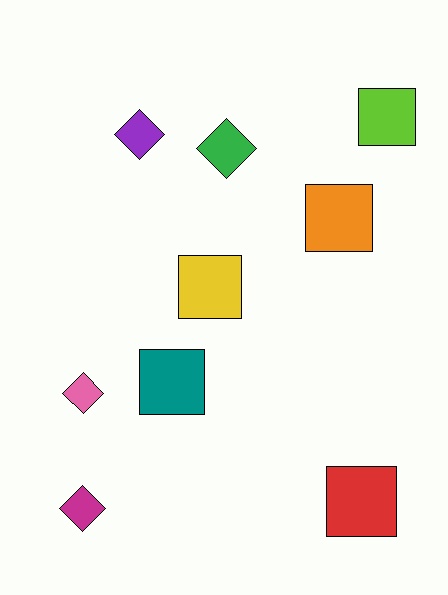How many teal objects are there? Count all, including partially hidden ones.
There is 1 teal object.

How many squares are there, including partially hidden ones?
There are 5 squares.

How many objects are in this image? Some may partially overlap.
There are 9 objects.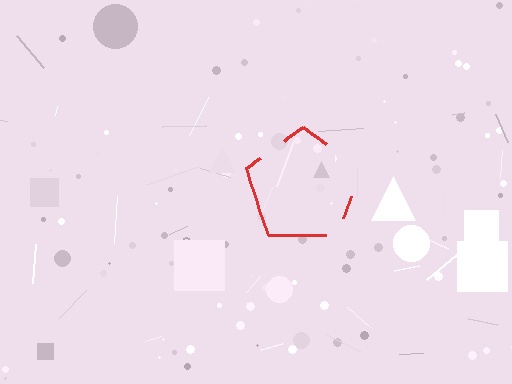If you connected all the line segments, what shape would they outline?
They would outline a pentagon.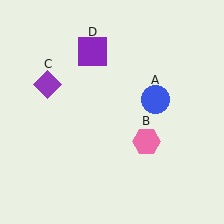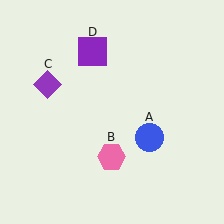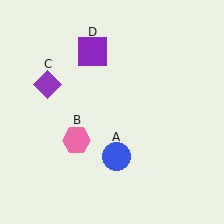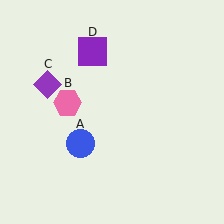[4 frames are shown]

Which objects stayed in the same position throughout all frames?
Purple diamond (object C) and purple square (object D) remained stationary.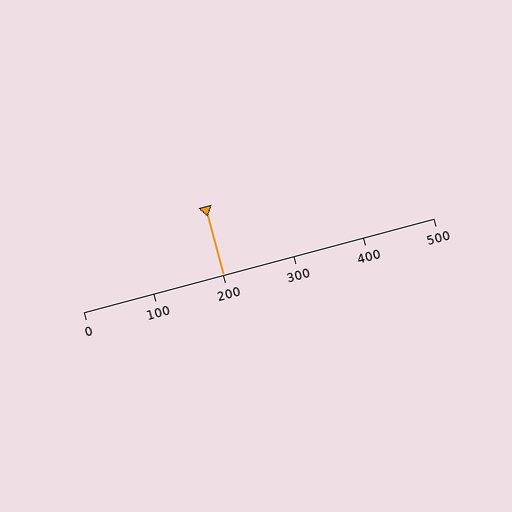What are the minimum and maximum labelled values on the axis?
The axis runs from 0 to 500.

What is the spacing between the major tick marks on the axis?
The major ticks are spaced 100 apart.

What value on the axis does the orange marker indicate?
The marker indicates approximately 200.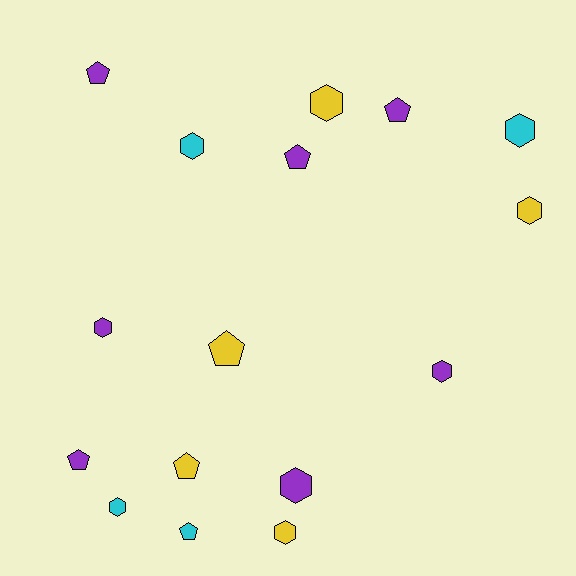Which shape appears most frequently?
Hexagon, with 9 objects.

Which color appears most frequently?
Purple, with 7 objects.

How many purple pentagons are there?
There are 4 purple pentagons.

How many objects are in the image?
There are 16 objects.